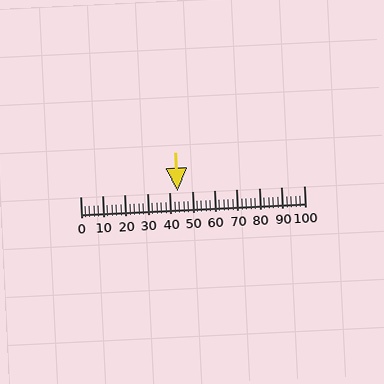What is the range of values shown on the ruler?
The ruler shows values from 0 to 100.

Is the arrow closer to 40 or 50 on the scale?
The arrow is closer to 40.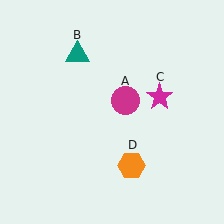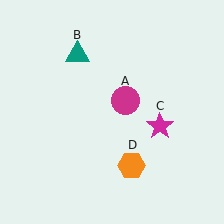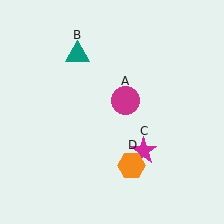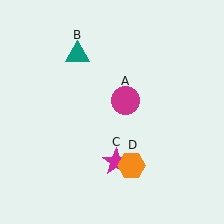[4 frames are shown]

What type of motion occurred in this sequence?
The magenta star (object C) rotated clockwise around the center of the scene.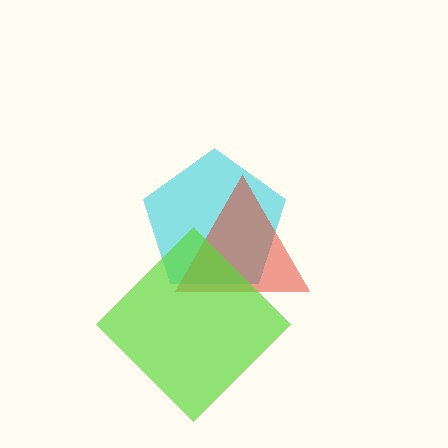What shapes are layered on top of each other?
The layered shapes are: a cyan pentagon, a red triangle, a lime diamond.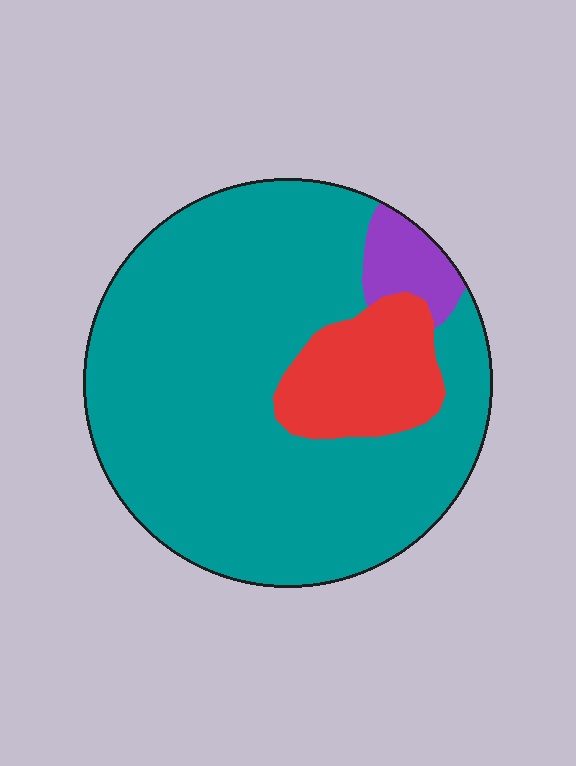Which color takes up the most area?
Teal, at roughly 80%.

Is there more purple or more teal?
Teal.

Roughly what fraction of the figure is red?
Red covers about 15% of the figure.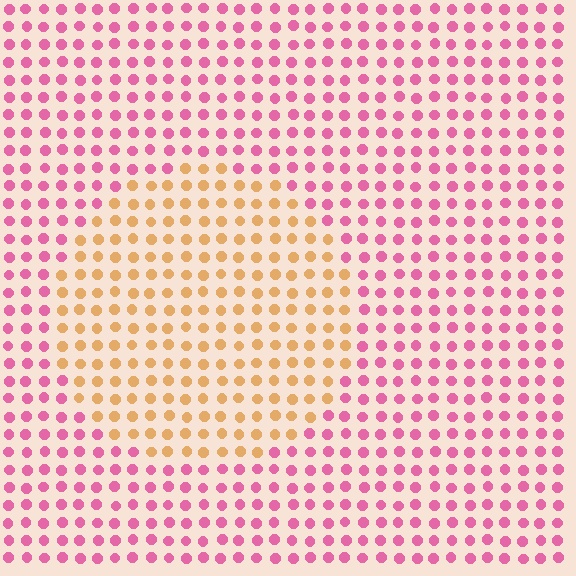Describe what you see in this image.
The image is filled with small pink elements in a uniform arrangement. A circle-shaped region is visible where the elements are tinted to a slightly different hue, forming a subtle color boundary.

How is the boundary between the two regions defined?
The boundary is defined purely by a slight shift in hue (about 62 degrees). Spacing, size, and orientation are identical on both sides.